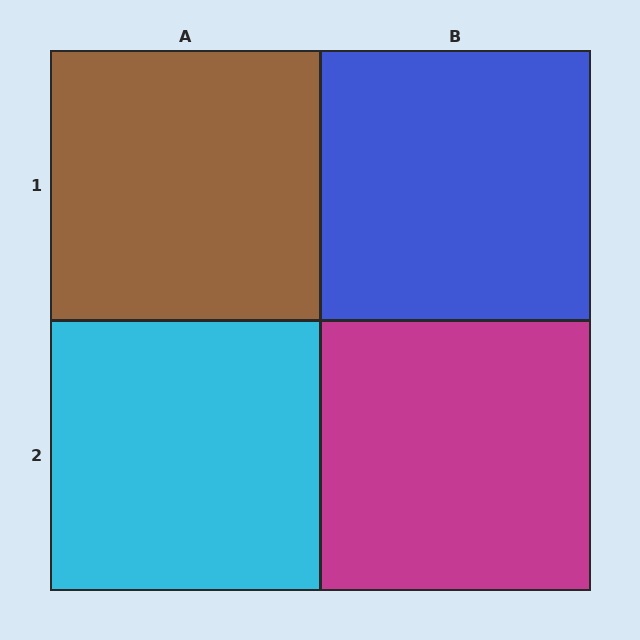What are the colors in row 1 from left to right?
Brown, blue.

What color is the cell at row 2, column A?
Cyan.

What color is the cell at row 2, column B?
Magenta.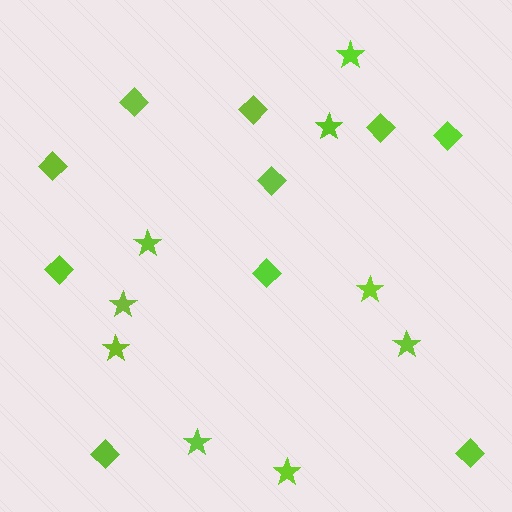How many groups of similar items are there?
There are 2 groups: one group of stars (9) and one group of diamonds (10).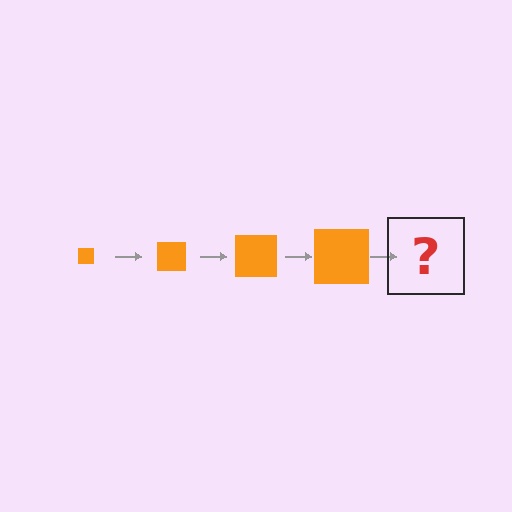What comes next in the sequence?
The next element should be an orange square, larger than the previous one.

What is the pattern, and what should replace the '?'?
The pattern is that the square gets progressively larger each step. The '?' should be an orange square, larger than the previous one.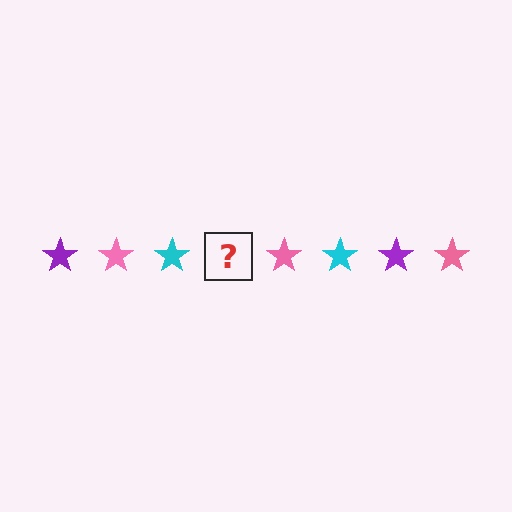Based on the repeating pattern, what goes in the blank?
The blank should be a purple star.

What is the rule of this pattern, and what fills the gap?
The rule is that the pattern cycles through purple, pink, cyan stars. The gap should be filled with a purple star.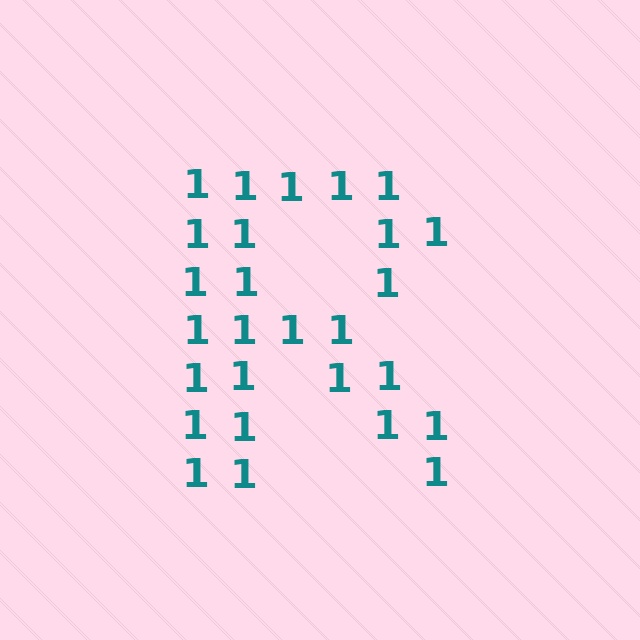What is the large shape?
The large shape is the letter R.